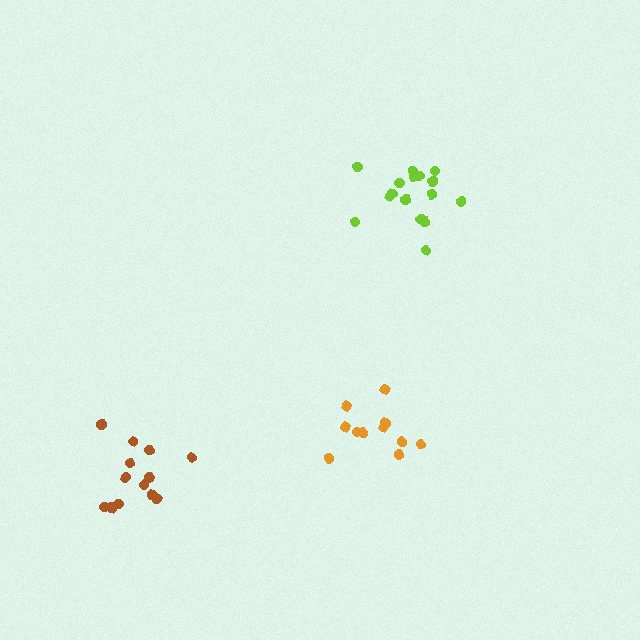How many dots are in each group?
Group 1: 16 dots, Group 2: 13 dots, Group 3: 11 dots (40 total).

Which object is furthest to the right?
The orange cluster is rightmost.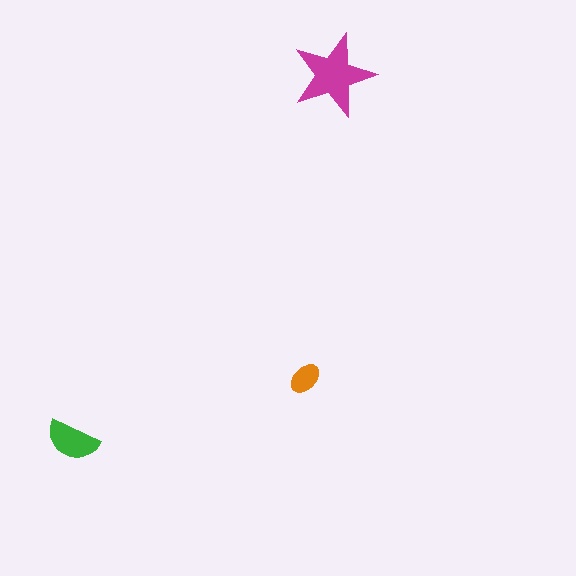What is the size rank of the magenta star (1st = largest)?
1st.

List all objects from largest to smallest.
The magenta star, the green semicircle, the orange ellipse.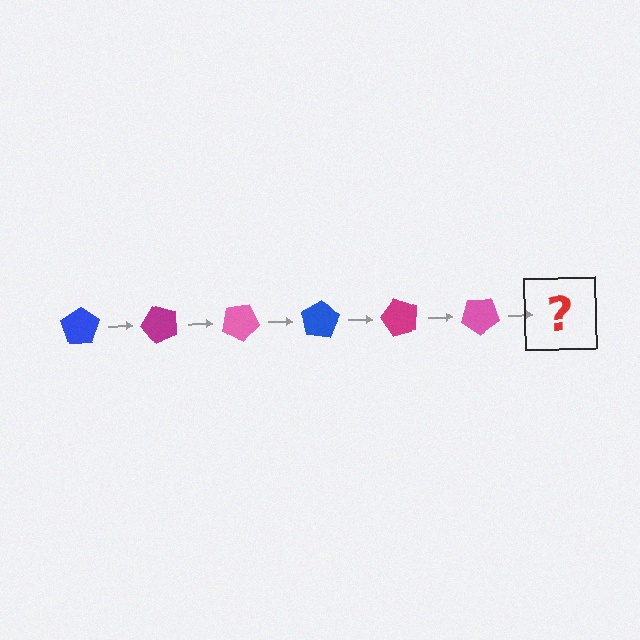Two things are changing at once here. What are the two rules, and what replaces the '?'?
The two rules are that it rotates 50 degrees each step and the color cycles through blue, magenta, and pink. The '?' should be a blue pentagon, rotated 300 degrees from the start.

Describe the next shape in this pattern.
It should be a blue pentagon, rotated 300 degrees from the start.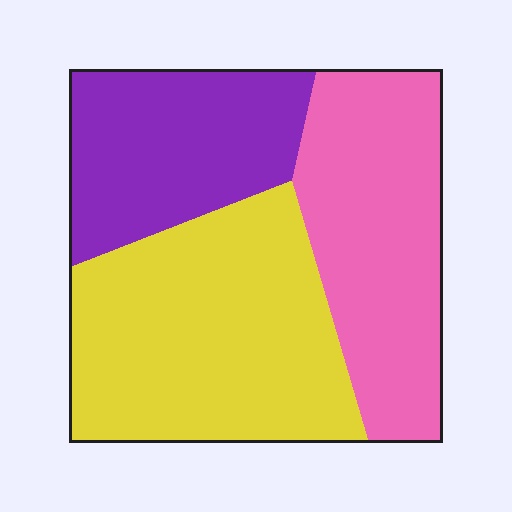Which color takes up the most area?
Yellow, at roughly 40%.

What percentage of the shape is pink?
Pink takes up between a quarter and a half of the shape.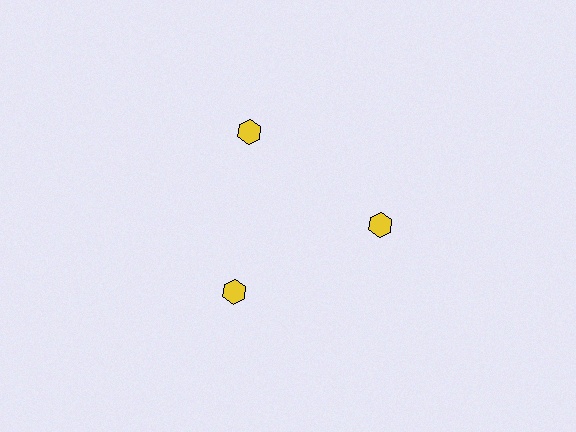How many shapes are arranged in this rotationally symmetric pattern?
There are 3 shapes, arranged in 3 groups of 1.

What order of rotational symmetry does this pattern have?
This pattern has 3-fold rotational symmetry.